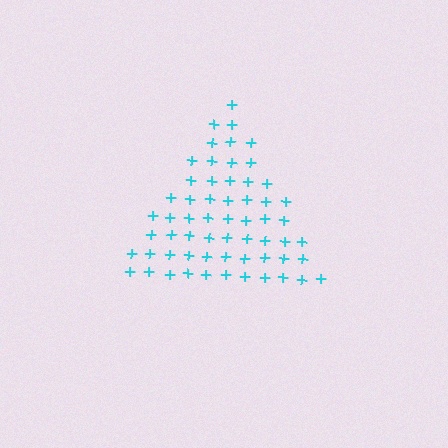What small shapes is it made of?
It is made of small plus signs.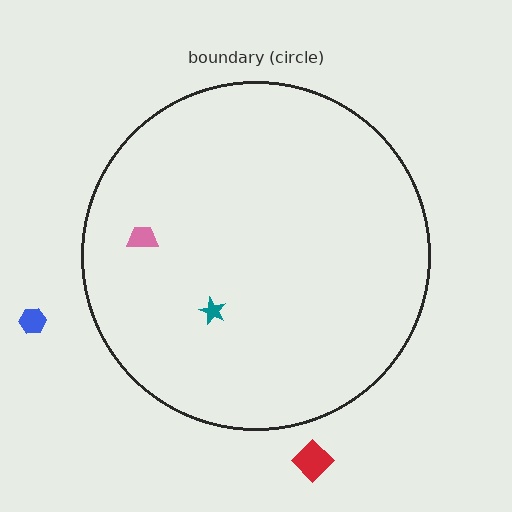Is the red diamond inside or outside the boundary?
Outside.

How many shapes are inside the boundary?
2 inside, 2 outside.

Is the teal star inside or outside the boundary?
Inside.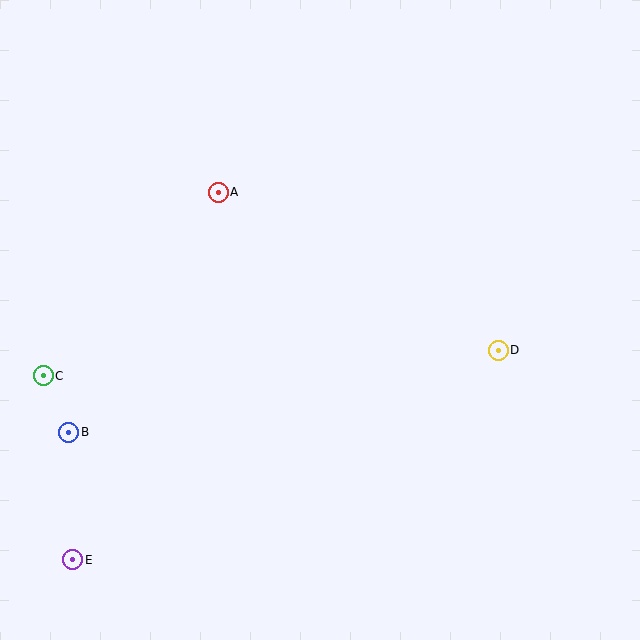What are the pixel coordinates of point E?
Point E is at (73, 560).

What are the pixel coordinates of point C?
Point C is at (43, 376).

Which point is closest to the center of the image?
Point A at (218, 192) is closest to the center.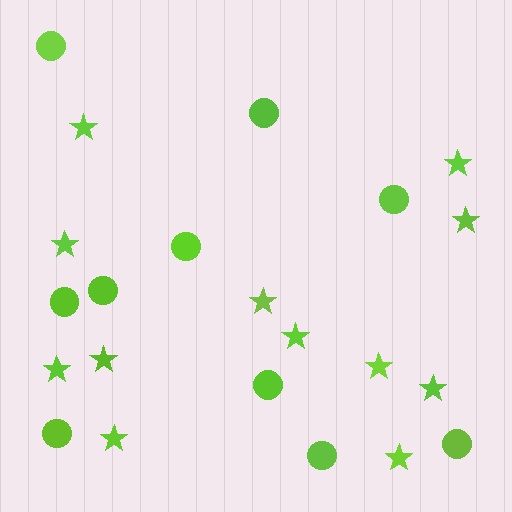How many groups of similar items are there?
There are 2 groups: one group of circles (10) and one group of stars (12).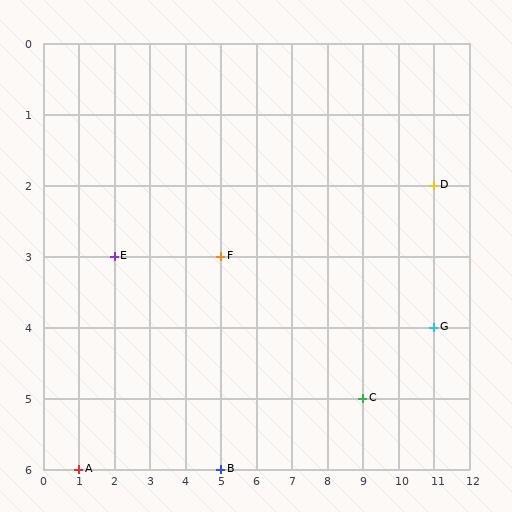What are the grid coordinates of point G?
Point G is at grid coordinates (11, 4).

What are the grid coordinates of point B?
Point B is at grid coordinates (5, 6).